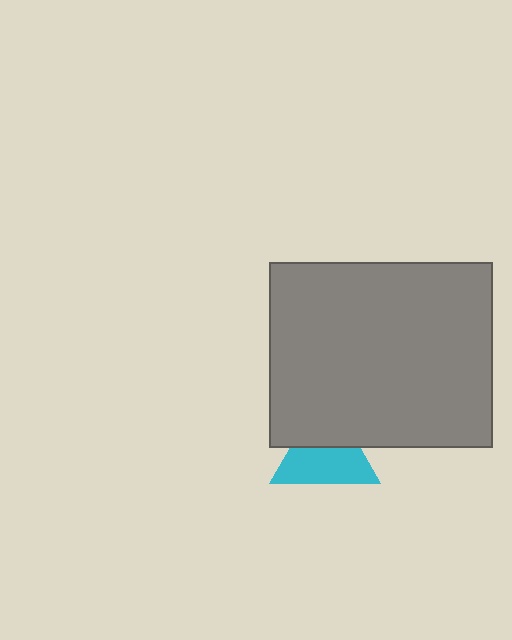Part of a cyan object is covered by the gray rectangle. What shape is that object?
It is a triangle.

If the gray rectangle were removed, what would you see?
You would see the complete cyan triangle.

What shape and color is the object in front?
The object in front is a gray rectangle.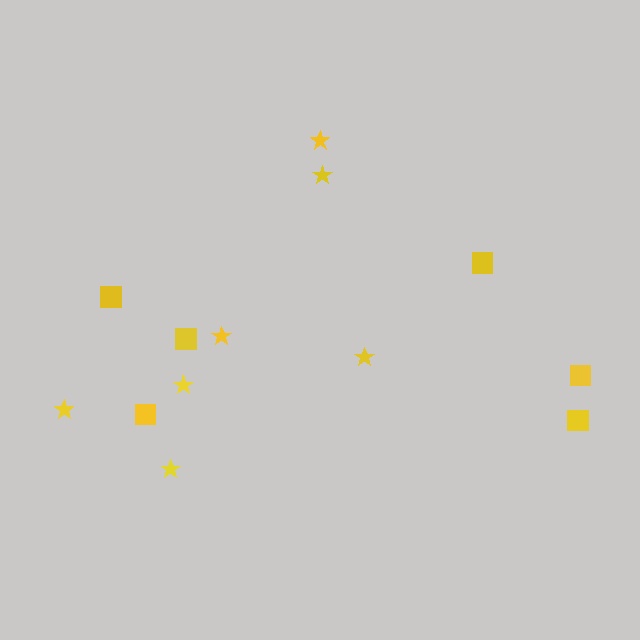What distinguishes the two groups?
There are 2 groups: one group of stars (7) and one group of squares (6).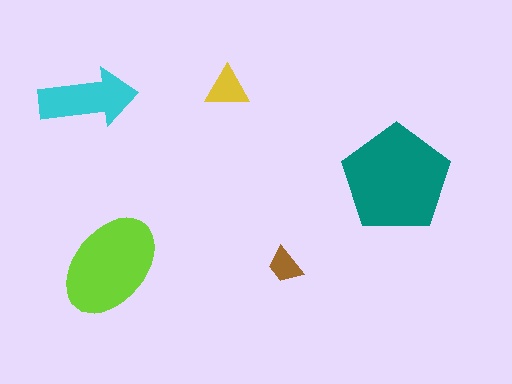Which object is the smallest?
The brown trapezoid.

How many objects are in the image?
There are 5 objects in the image.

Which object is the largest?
The teal pentagon.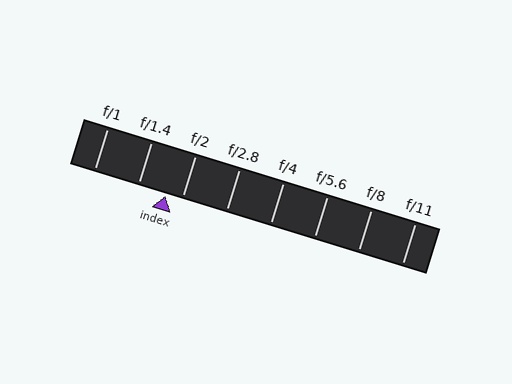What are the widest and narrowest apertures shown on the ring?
The widest aperture shown is f/1 and the narrowest is f/11.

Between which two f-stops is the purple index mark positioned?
The index mark is between f/1.4 and f/2.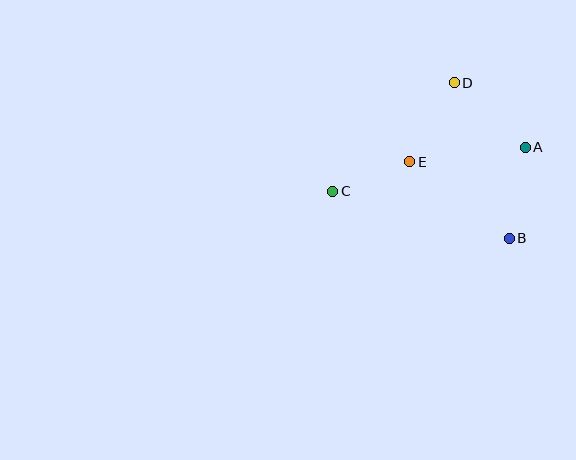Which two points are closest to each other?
Points C and E are closest to each other.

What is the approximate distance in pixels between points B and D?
The distance between B and D is approximately 165 pixels.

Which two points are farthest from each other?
Points A and C are farthest from each other.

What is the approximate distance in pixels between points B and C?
The distance between B and C is approximately 183 pixels.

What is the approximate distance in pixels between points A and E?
The distance between A and E is approximately 116 pixels.